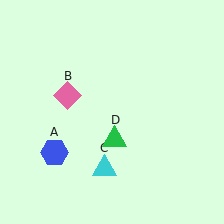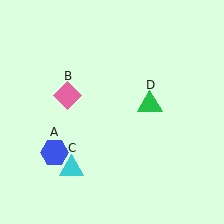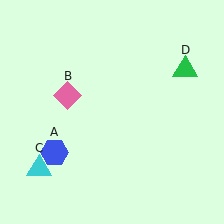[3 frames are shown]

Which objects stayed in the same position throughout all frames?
Blue hexagon (object A) and pink diamond (object B) remained stationary.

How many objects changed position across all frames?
2 objects changed position: cyan triangle (object C), green triangle (object D).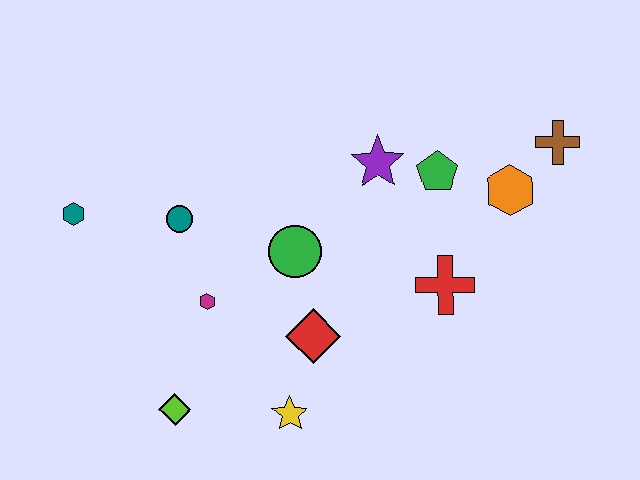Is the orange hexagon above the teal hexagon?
Yes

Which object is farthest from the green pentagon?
The teal hexagon is farthest from the green pentagon.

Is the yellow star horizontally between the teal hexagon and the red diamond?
Yes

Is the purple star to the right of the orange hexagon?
No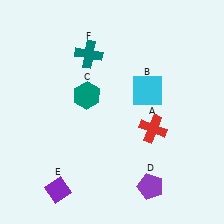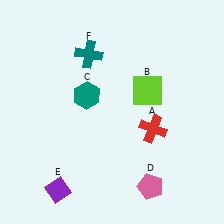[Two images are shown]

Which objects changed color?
B changed from cyan to lime. D changed from purple to pink.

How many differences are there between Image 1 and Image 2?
There are 2 differences between the two images.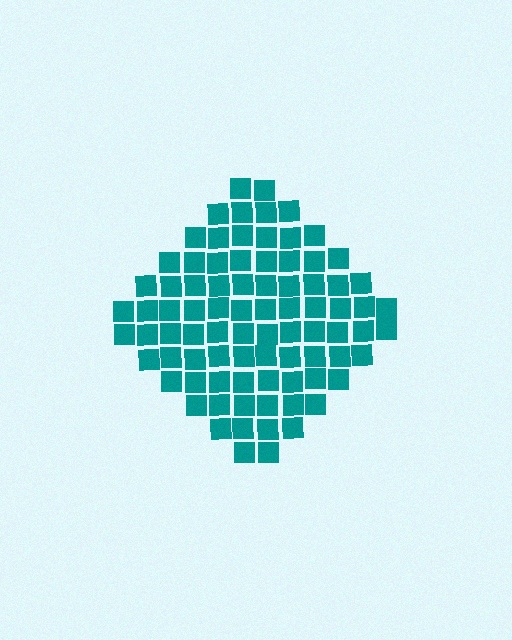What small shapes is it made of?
It is made of small squares.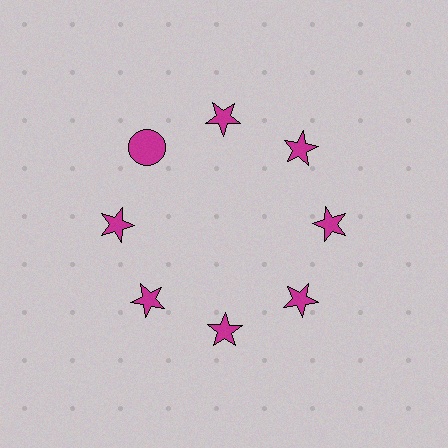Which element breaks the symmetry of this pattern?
The magenta circle at roughly the 10 o'clock position breaks the symmetry. All other shapes are magenta stars.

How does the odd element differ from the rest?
It has a different shape: circle instead of star.